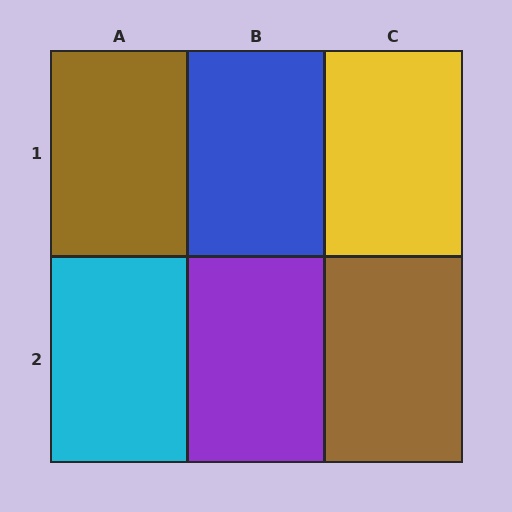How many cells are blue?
1 cell is blue.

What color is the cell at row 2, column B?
Purple.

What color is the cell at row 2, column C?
Brown.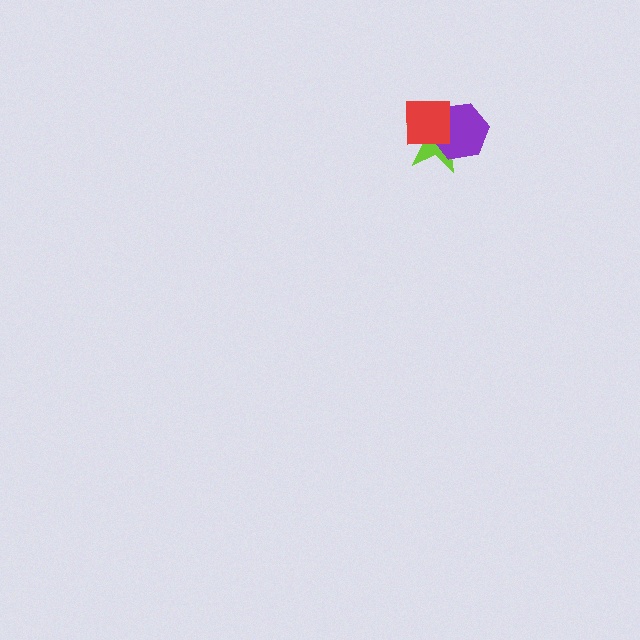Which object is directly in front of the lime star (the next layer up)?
The purple hexagon is directly in front of the lime star.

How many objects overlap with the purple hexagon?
2 objects overlap with the purple hexagon.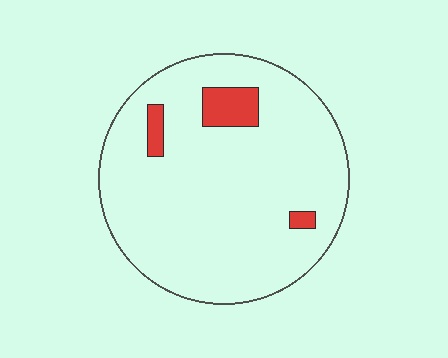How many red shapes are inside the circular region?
3.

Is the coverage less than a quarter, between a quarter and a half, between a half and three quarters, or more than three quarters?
Less than a quarter.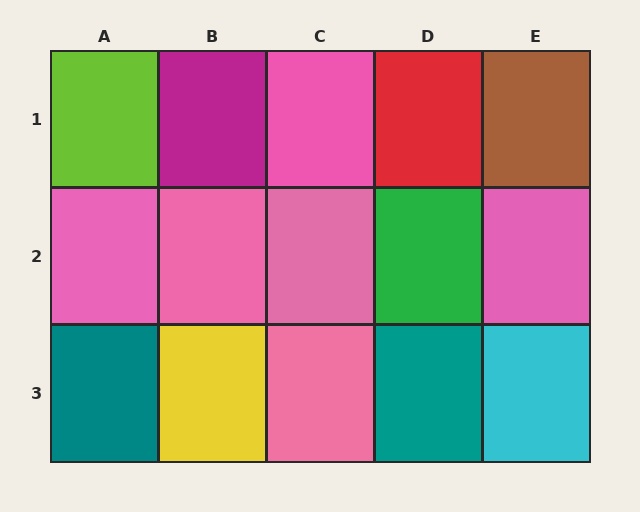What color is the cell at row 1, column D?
Red.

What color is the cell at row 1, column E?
Brown.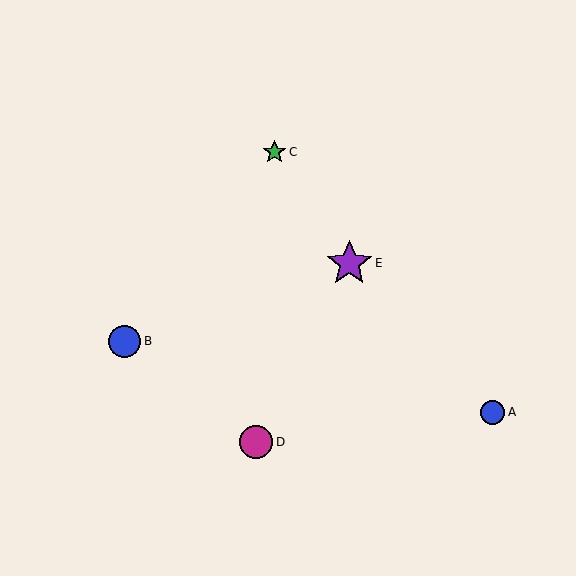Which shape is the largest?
The purple star (labeled E) is the largest.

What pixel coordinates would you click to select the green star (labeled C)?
Click at (275, 152) to select the green star C.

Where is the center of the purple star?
The center of the purple star is at (349, 263).